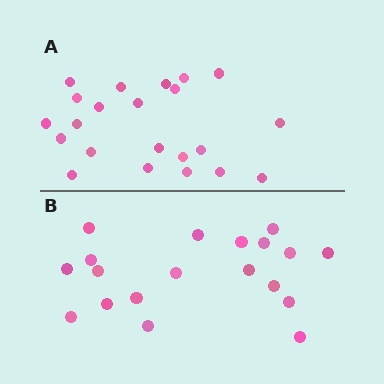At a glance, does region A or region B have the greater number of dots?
Region A (the top region) has more dots.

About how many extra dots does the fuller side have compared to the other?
Region A has just a few more — roughly 2 or 3 more dots than region B.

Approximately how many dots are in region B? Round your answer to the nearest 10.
About 20 dots. (The exact count is 19, which rounds to 20.)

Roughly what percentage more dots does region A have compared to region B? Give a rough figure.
About 15% more.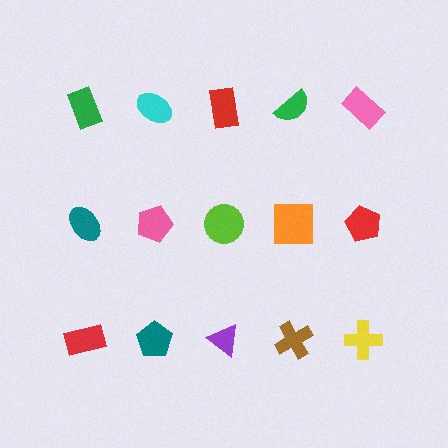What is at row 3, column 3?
A purple triangle.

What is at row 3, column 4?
A brown cross.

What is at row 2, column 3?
A lime circle.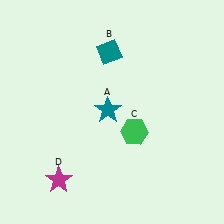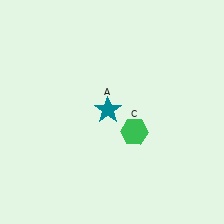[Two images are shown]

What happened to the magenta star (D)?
The magenta star (D) was removed in Image 2. It was in the bottom-left area of Image 1.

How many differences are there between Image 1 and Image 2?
There are 2 differences between the two images.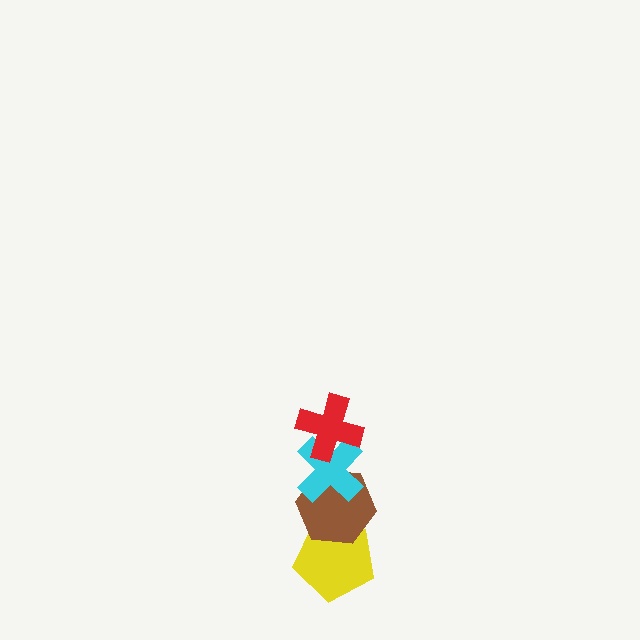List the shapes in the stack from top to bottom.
From top to bottom: the red cross, the cyan cross, the brown hexagon, the yellow pentagon.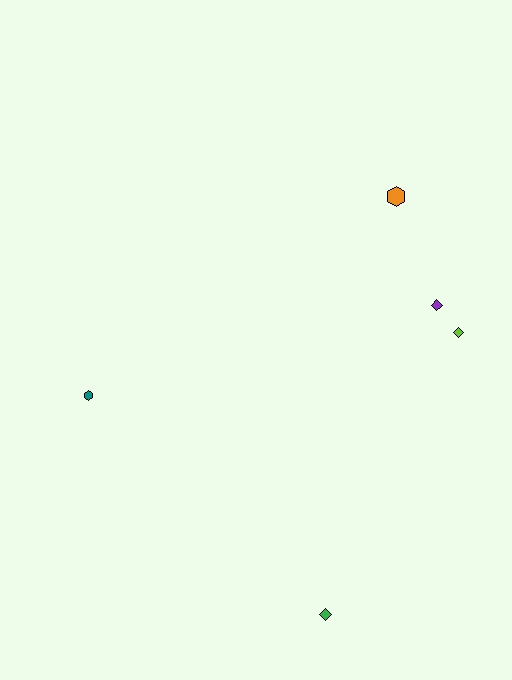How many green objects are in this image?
There is 1 green object.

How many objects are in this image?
There are 5 objects.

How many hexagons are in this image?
There are 2 hexagons.